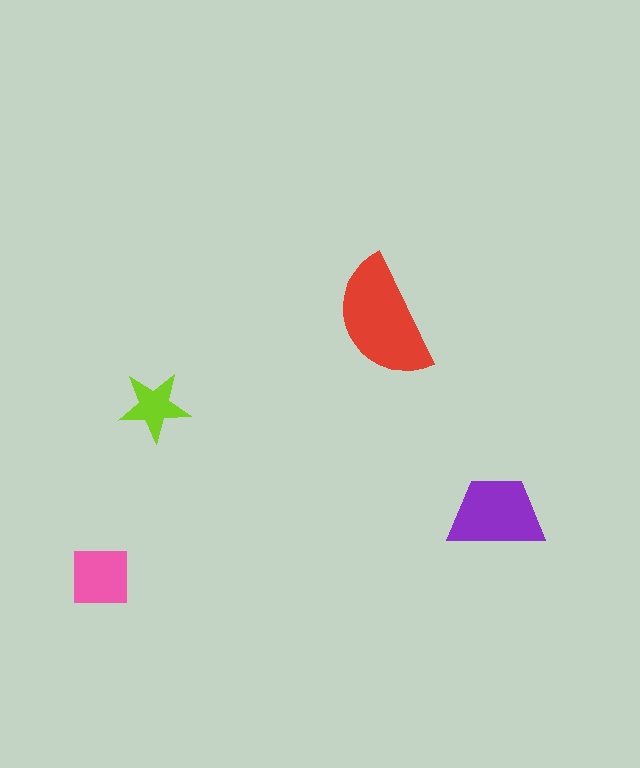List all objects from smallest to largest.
The lime star, the pink square, the purple trapezoid, the red semicircle.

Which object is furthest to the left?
The pink square is leftmost.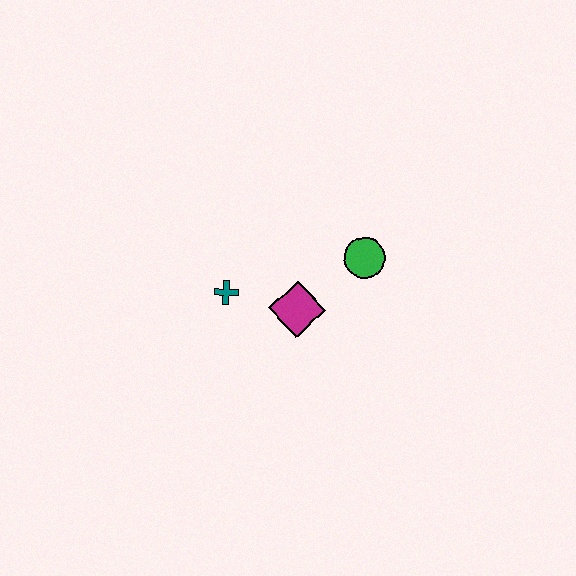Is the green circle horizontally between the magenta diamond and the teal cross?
No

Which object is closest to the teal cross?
The magenta diamond is closest to the teal cross.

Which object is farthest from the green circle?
The teal cross is farthest from the green circle.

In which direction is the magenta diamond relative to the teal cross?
The magenta diamond is to the right of the teal cross.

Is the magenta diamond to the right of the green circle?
No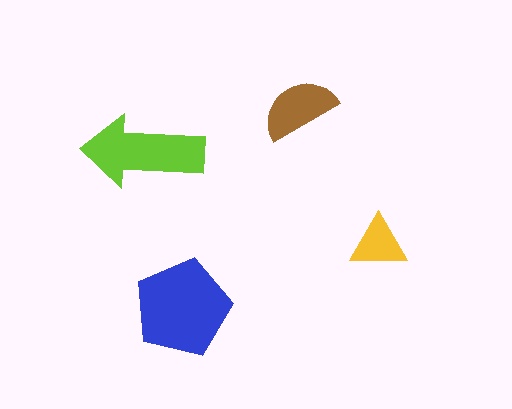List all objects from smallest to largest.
The yellow triangle, the brown semicircle, the lime arrow, the blue pentagon.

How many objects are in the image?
There are 4 objects in the image.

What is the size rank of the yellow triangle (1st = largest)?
4th.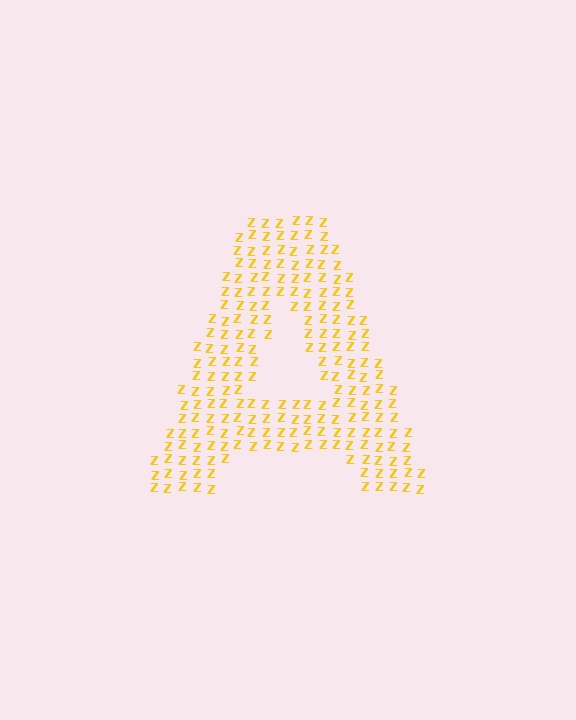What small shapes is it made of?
It is made of small letter Z's.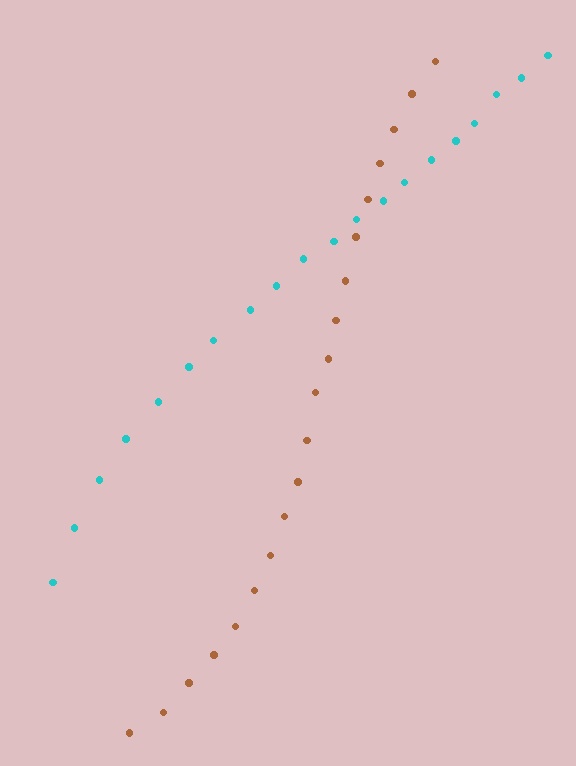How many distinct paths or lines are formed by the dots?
There are 2 distinct paths.